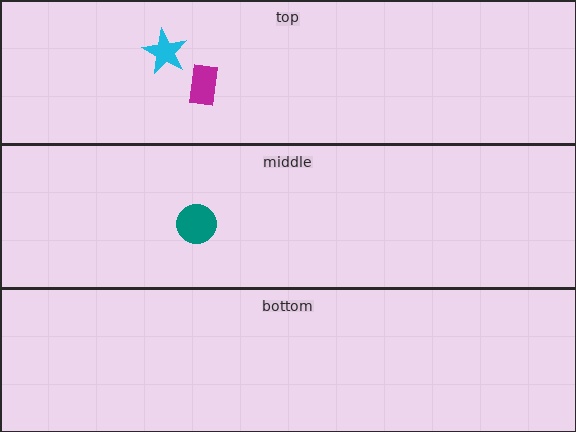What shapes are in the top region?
The magenta rectangle, the cyan star.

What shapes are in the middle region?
The teal circle.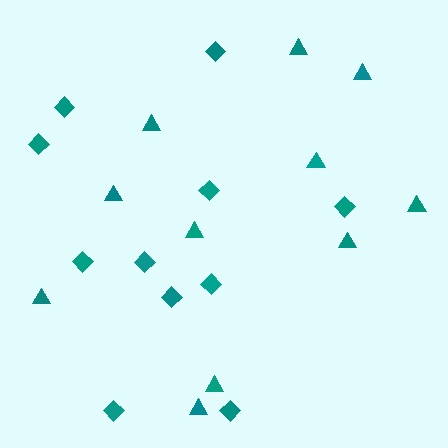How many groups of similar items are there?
There are 2 groups: one group of triangles (11) and one group of diamonds (11).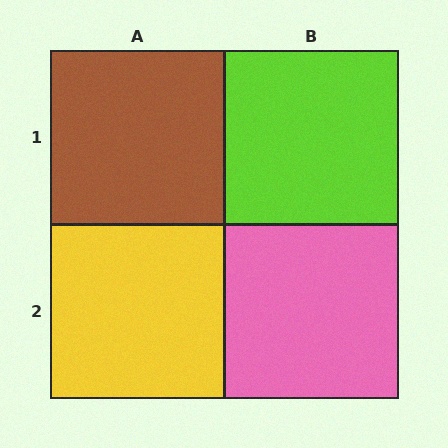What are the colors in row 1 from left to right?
Brown, lime.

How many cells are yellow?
1 cell is yellow.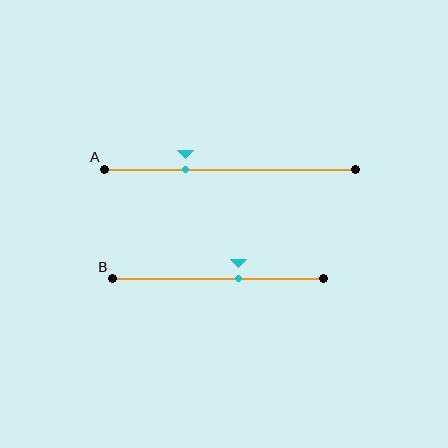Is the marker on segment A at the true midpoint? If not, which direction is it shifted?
No, the marker on segment A is shifted to the left by about 18% of the segment length.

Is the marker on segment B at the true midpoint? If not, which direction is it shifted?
No, the marker on segment B is shifted to the right by about 10% of the segment length.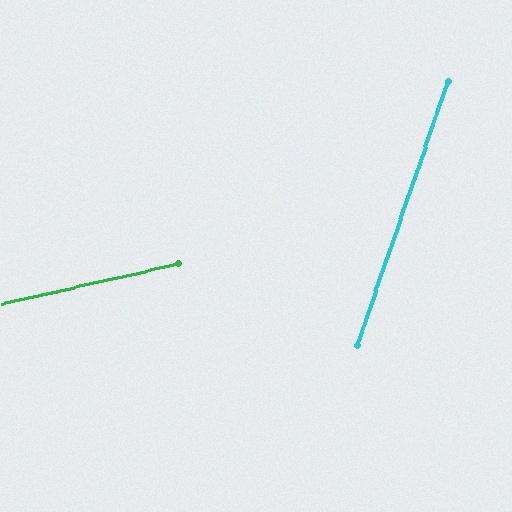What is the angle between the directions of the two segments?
Approximately 58 degrees.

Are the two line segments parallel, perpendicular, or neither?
Neither parallel nor perpendicular — they differ by about 58°.